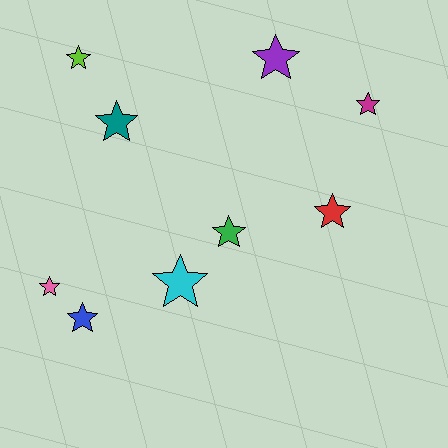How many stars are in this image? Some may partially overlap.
There are 9 stars.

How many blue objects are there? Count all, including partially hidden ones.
There is 1 blue object.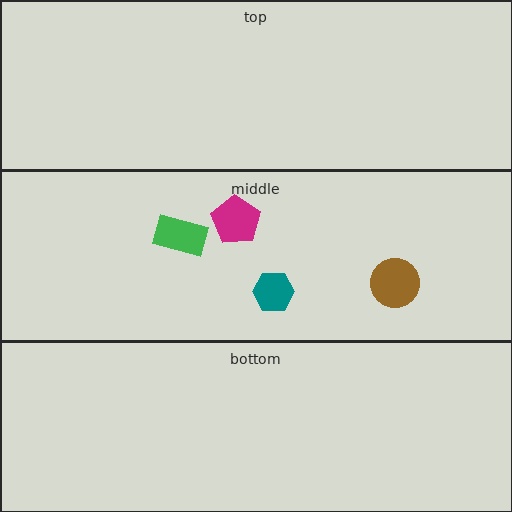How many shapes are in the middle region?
4.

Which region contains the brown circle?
The middle region.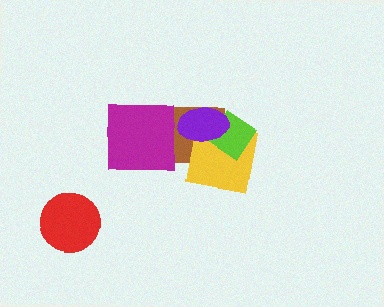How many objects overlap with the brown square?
4 objects overlap with the brown square.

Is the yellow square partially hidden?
Yes, it is partially covered by another shape.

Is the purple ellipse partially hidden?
Yes, it is partially covered by another shape.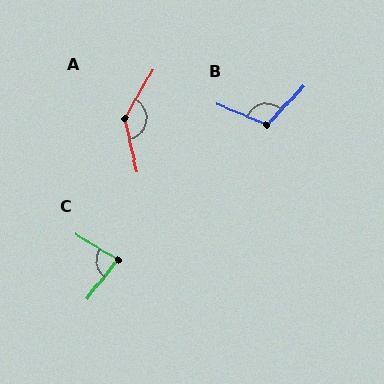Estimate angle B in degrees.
Approximately 111 degrees.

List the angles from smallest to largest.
C (82°), B (111°), A (138°).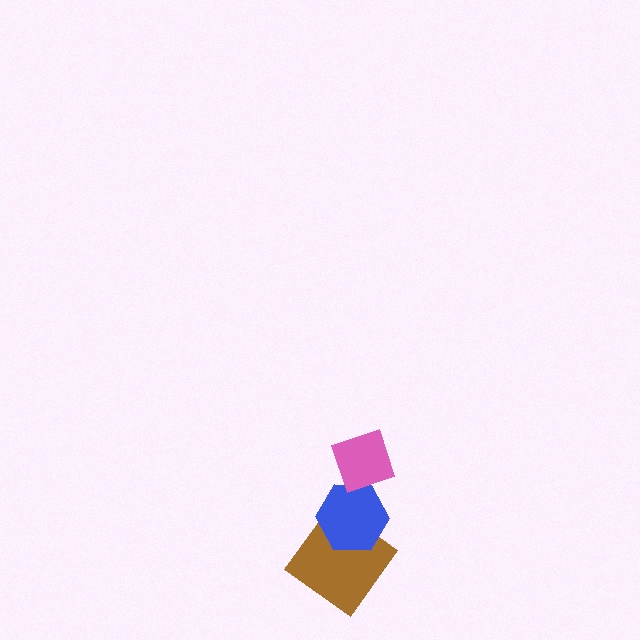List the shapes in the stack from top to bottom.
From top to bottom: the pink diamond, the blue hexagon, the brown diamond.